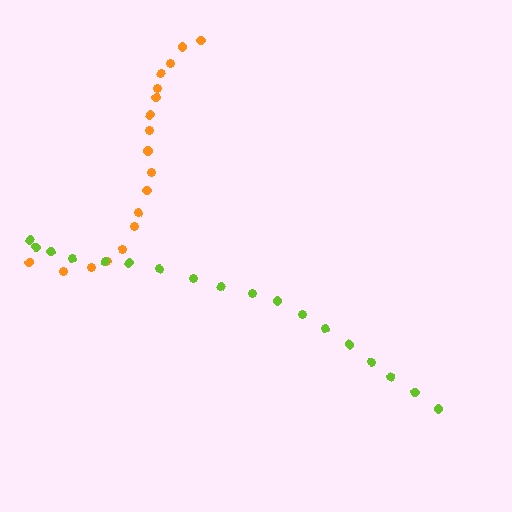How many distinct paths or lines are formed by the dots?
There are 2 distinct paths.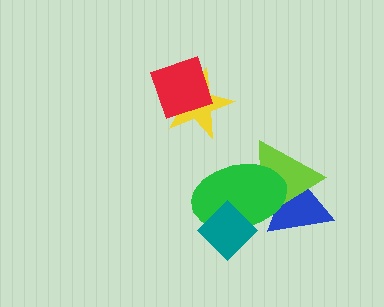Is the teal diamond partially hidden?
No, no other shape covers it.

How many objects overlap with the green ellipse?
3 objects overlap with the green ellipse.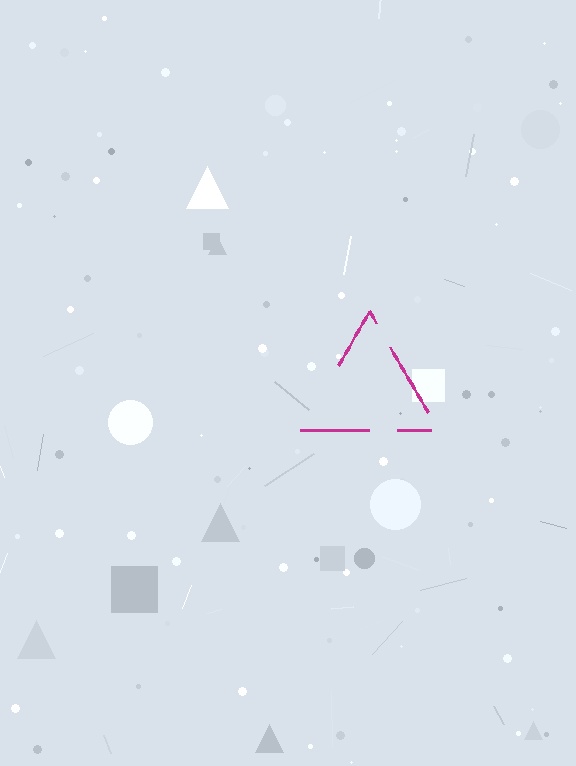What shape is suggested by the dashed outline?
The dashed outline suggests a triangle.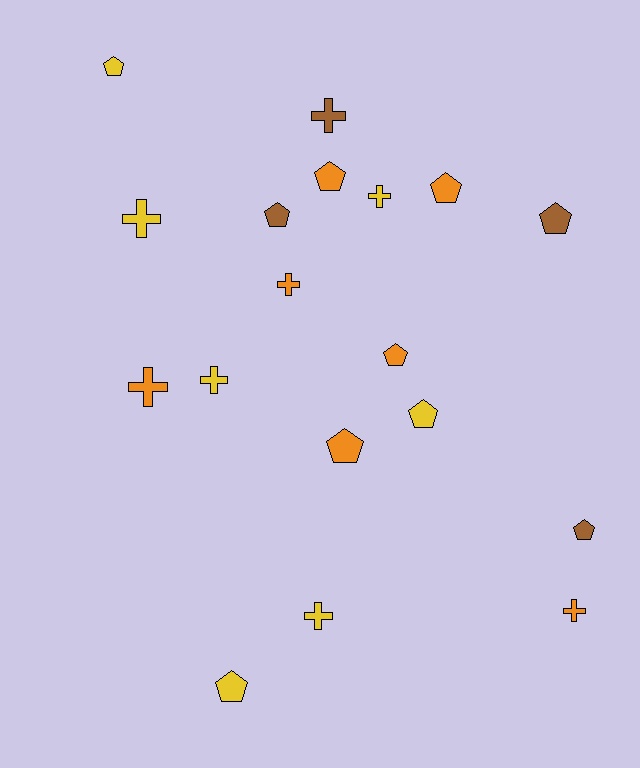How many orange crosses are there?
There are 3 orange crosses.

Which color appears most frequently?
Orange, with 7 objects.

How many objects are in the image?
There are 18 objects.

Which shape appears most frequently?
Pentagon, with 10 objects.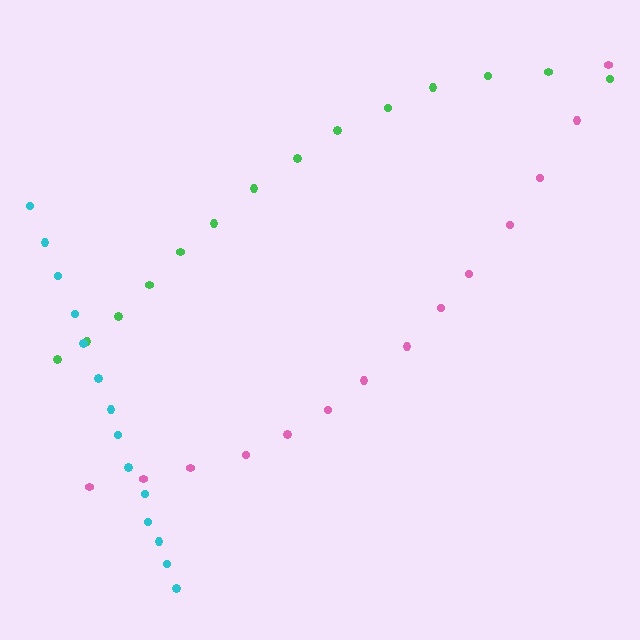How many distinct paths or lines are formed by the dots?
There are 3 distinct paths.